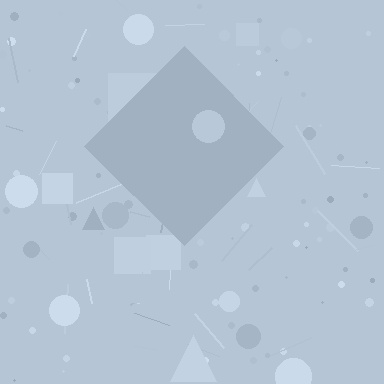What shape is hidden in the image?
A diamond is hidden in the image.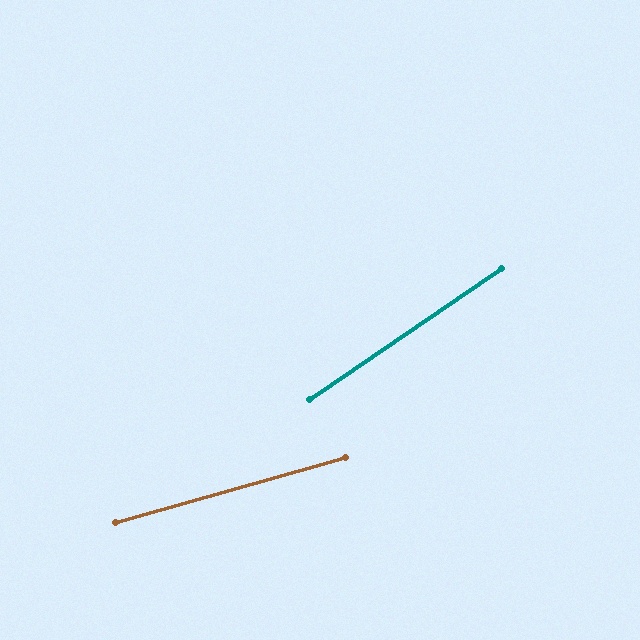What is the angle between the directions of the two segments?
Approximately 19 degrees.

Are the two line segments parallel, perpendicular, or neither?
Neither parallel nor perpendicular — they differ by about 19°.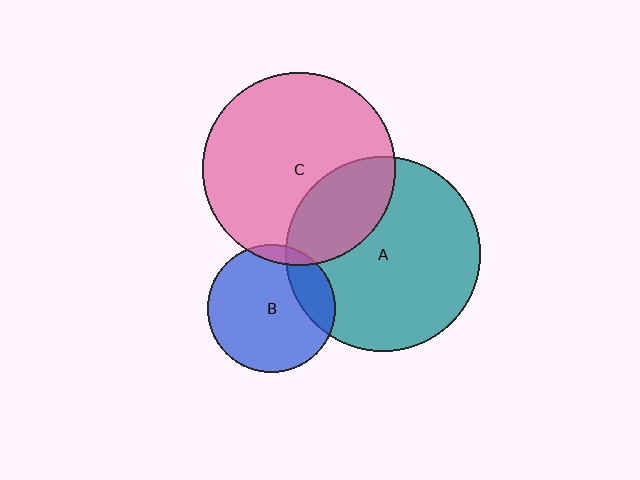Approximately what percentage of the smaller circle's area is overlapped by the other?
Approximately 25%.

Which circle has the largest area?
Circle A (teal).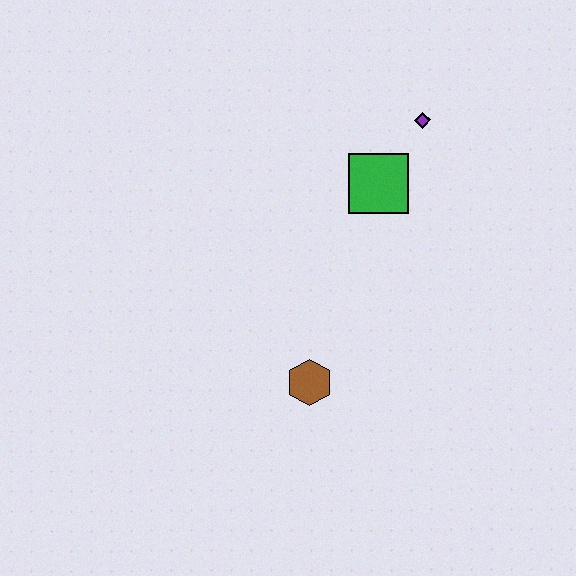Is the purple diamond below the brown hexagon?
No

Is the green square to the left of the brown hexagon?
No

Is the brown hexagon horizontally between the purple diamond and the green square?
No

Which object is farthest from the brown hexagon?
The purple diamond is farthest from the brown hexagon.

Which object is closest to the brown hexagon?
The green square is closest to the brown hexagon.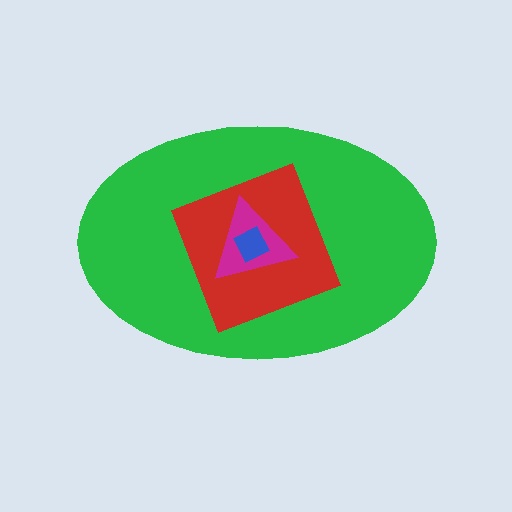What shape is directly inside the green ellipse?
The red diamond.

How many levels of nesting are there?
4.